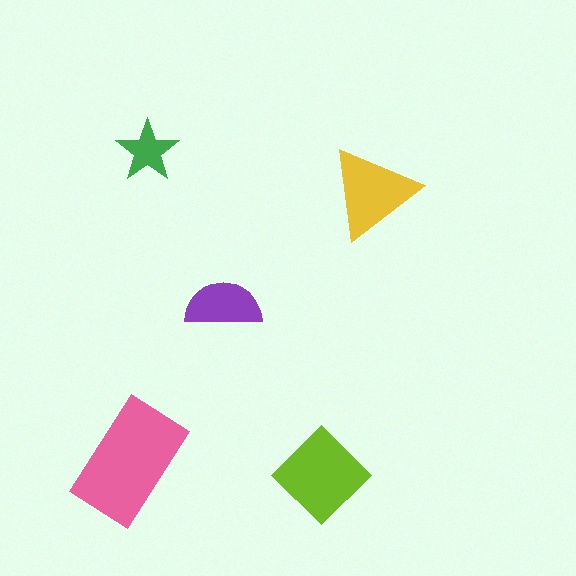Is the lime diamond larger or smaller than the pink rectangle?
Smaller.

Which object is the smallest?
The green star.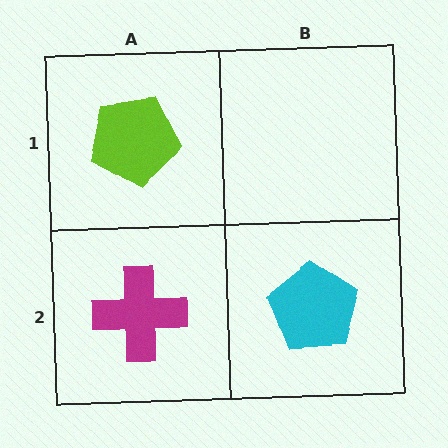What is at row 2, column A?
A magenta cross.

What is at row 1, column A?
A lime pentagon.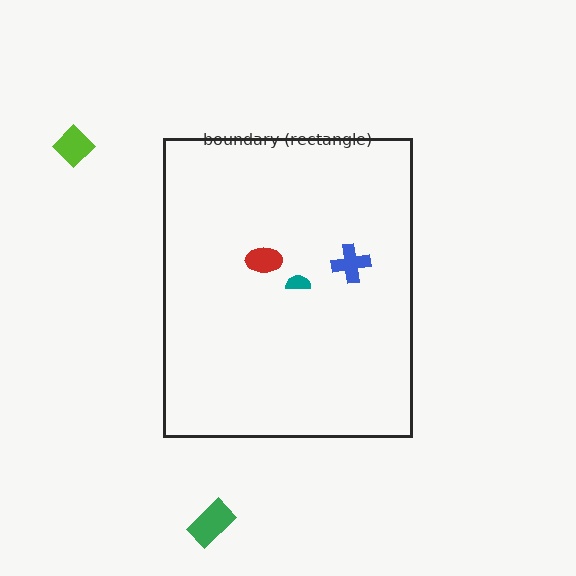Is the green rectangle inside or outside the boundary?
Outside.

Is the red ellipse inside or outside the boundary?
Inside.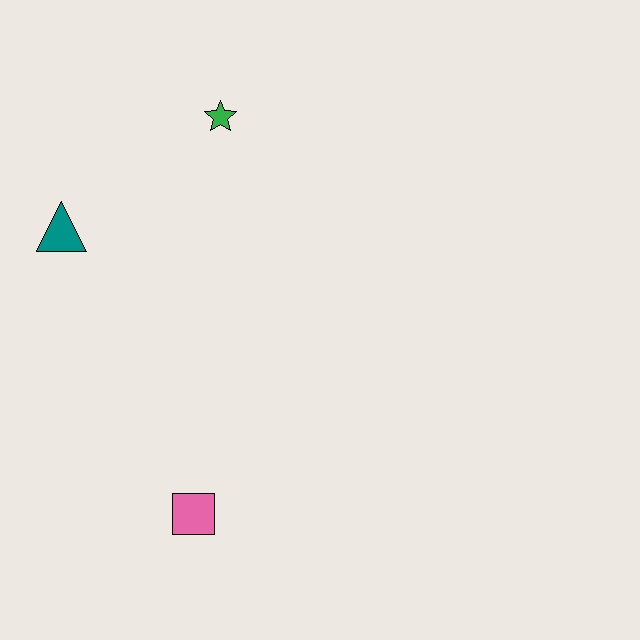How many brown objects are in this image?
There are no brown objects.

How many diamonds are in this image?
There are no diamonds.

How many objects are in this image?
There are 3 objects.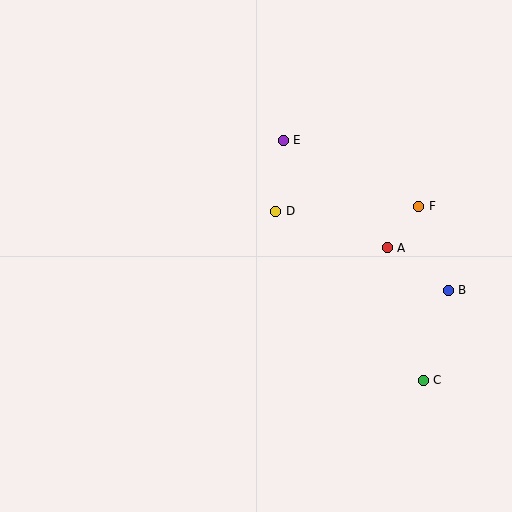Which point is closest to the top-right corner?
Point F is closest to the top-right corner.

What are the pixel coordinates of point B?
Point B is at (448, 290).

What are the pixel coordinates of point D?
Point D is at (276, 211).